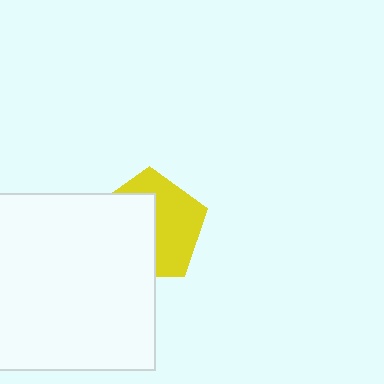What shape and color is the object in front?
The object in front is a white square.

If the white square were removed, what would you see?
You would see the complete yellow pentagon.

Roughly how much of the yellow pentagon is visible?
About half of it is visible (roughly 50%).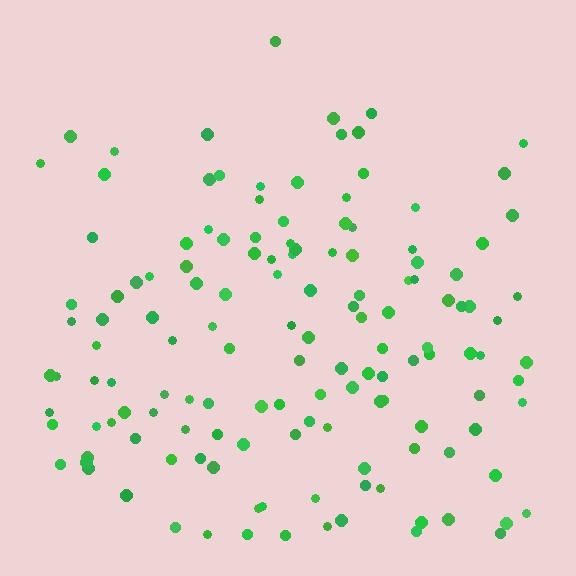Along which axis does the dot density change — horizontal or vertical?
Vertical.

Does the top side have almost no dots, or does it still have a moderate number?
Still a moderate number, just noticeably fewer than the bottom.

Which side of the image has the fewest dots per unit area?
The top.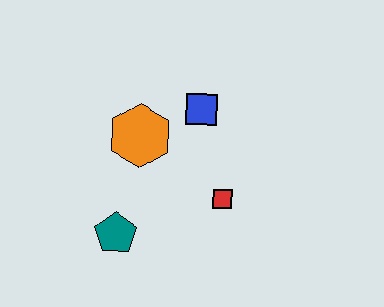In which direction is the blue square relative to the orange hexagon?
The blue square is to the right of the orange hexagon.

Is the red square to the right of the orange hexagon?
Yes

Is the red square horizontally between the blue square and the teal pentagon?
No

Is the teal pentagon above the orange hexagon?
No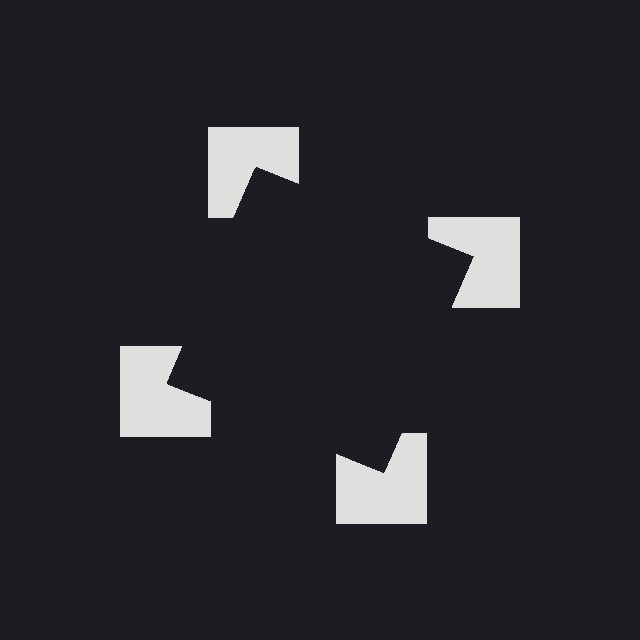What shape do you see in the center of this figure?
An illusory square — its edges are inferred from the aligned wedge cuts in the notched squares, not physically drawn.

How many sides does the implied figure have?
4 sides.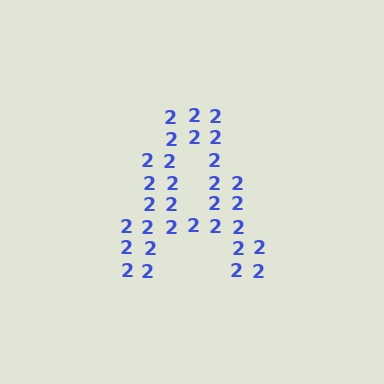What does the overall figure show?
The overall figure shows the letter A.